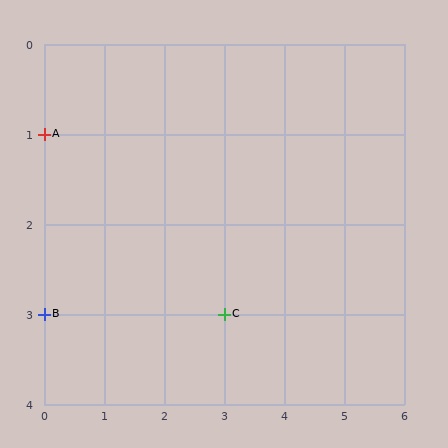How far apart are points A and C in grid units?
Points A and C are 3 columns and 2 rows apart (about 3.6 grid units diagonally).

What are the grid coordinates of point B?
Point B is at grid coordinates (0, 3).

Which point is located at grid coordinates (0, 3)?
Point B is at (0, 3).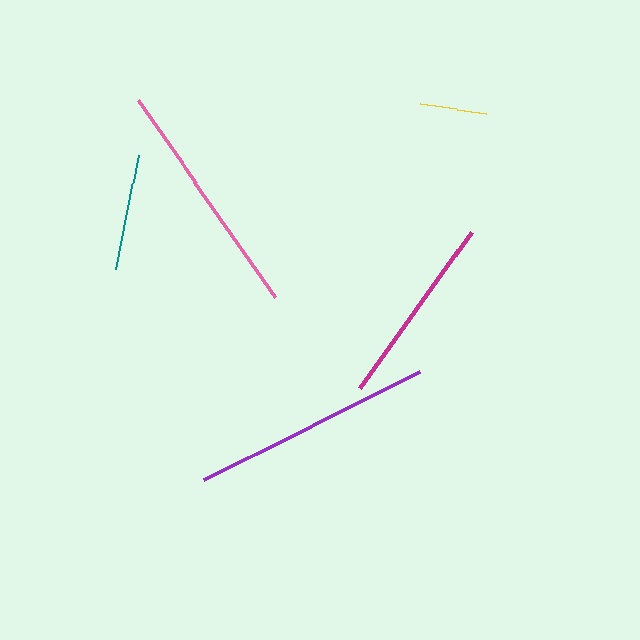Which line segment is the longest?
The purple line is the longest at approximately 241 pixels.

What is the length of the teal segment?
The teal segment is approximately 116 pixels long.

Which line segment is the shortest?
The yellow line is the shortest at approximately 66 pixels.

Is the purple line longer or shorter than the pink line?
The purple line is longer than the pink line.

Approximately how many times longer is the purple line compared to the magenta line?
The purple line is approximately 1.3 times the length of the magenta line.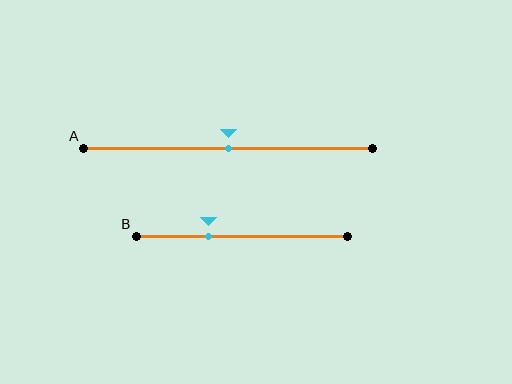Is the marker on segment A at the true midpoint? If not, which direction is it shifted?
Yes, the marker on segment A is at the true midpoint.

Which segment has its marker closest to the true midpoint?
Segment A has its marker closest to the true midpoint.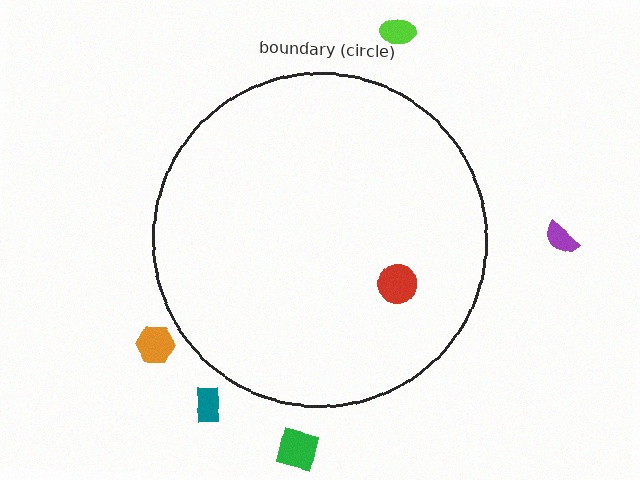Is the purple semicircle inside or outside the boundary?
Outside.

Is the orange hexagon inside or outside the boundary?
Outside.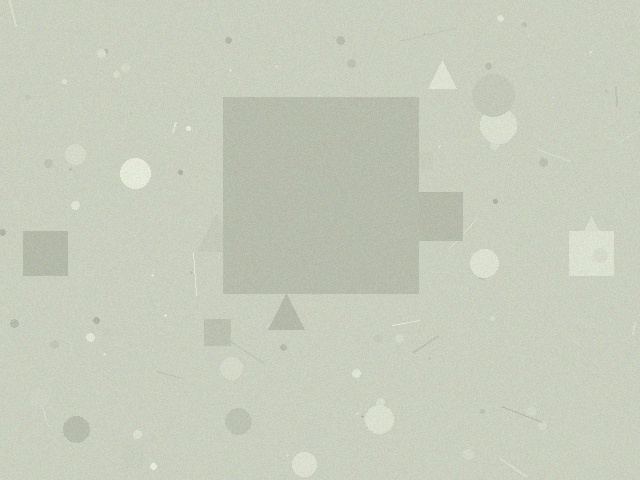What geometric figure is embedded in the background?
A square is embedded in the background.